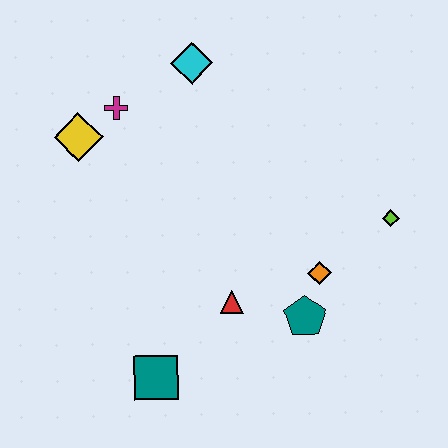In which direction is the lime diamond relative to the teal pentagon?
The lime diamond is above the teal pentagon.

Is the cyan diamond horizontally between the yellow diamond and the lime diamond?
Yes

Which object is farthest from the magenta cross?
The lime diamond is farthest from the magenta cross.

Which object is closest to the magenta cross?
The yellow diamond is closest to the magenta cross.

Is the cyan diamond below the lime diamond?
No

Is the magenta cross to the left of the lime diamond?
Yes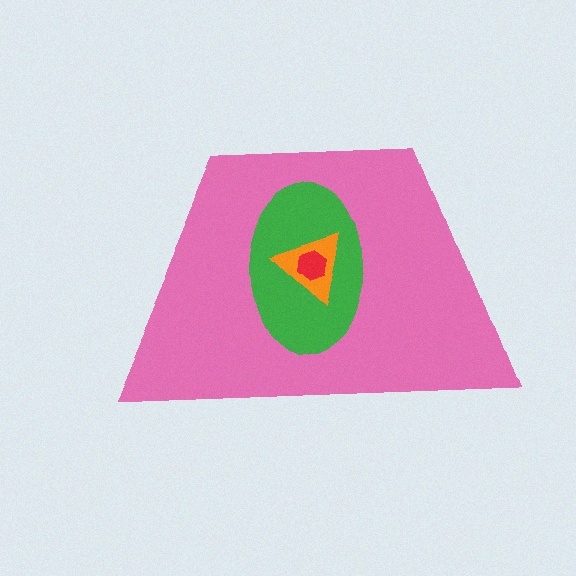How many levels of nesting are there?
4.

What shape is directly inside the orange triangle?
The red hexagon.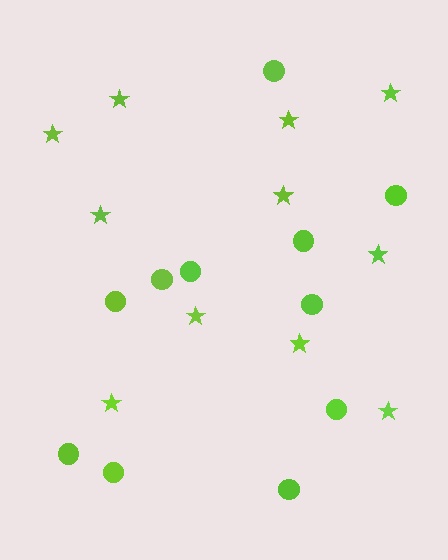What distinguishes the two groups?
There are 2 groups: one group of stars (11) and one group of circles (11).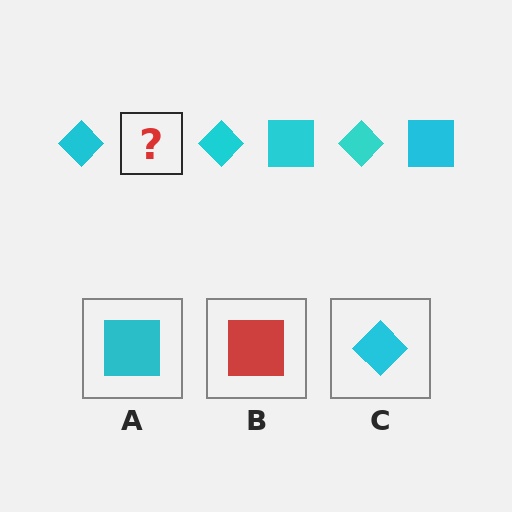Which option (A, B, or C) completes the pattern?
A.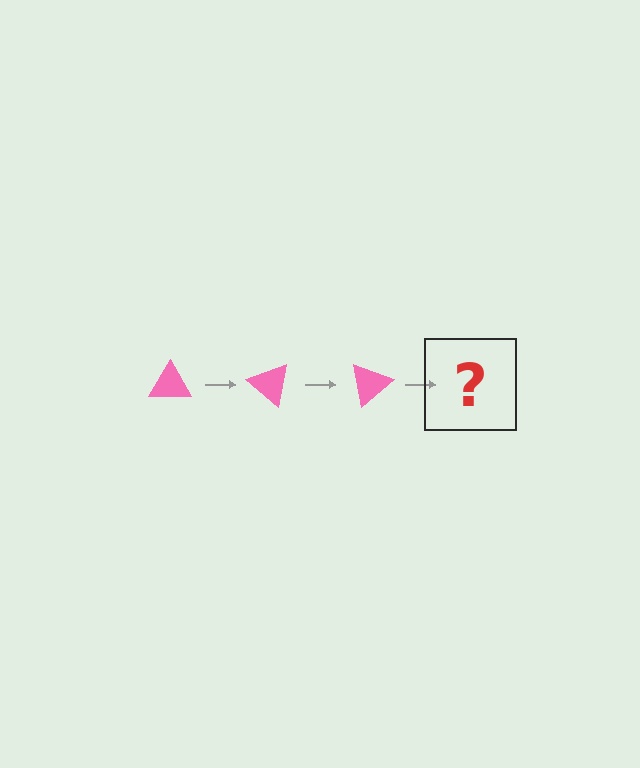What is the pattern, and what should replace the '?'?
The pattern is that the triangle rotates 40 degrees each step. The '?' should be a pink triangle rotated 120 degrees.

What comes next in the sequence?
The next element should be a pink triangle rotated 120 degrees.